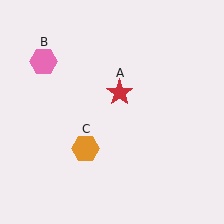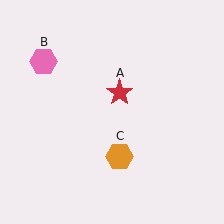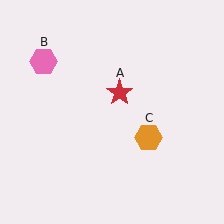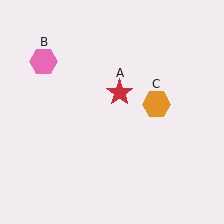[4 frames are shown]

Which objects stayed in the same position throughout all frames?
Red star (object A) and pink hexagon (object B) remained stationary.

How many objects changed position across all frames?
1 object changed position: orange hexagon (object C).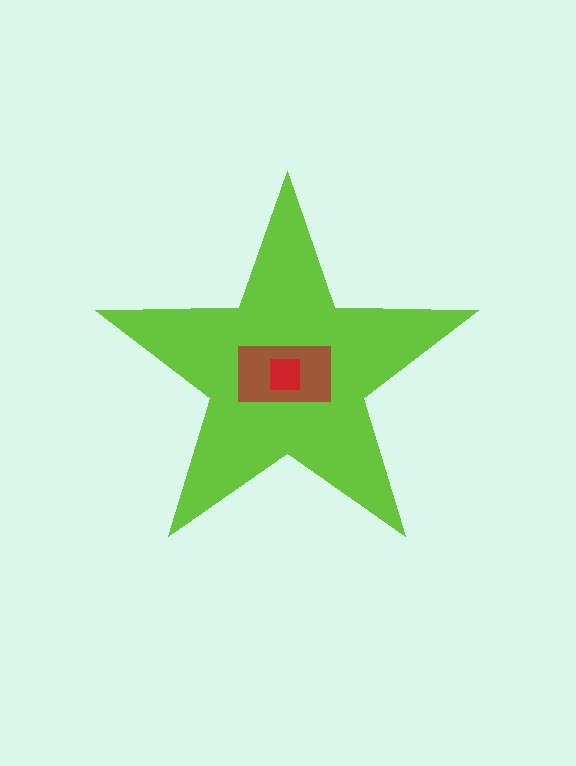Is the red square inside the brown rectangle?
Yes.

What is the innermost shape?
The red square.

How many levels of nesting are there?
3.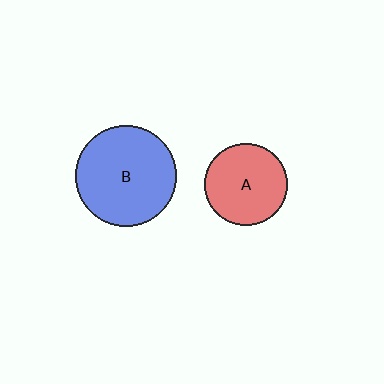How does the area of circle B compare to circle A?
Approximately 1.5 times.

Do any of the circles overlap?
No, none of the circles overlap.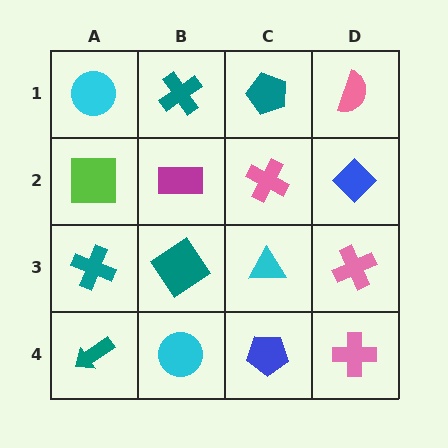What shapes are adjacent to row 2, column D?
A pink semicircle (row 1, column D), a pink cross (row 3, column D), a pink cross (row 2, column C).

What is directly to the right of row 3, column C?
A pink cross.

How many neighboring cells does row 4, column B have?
3.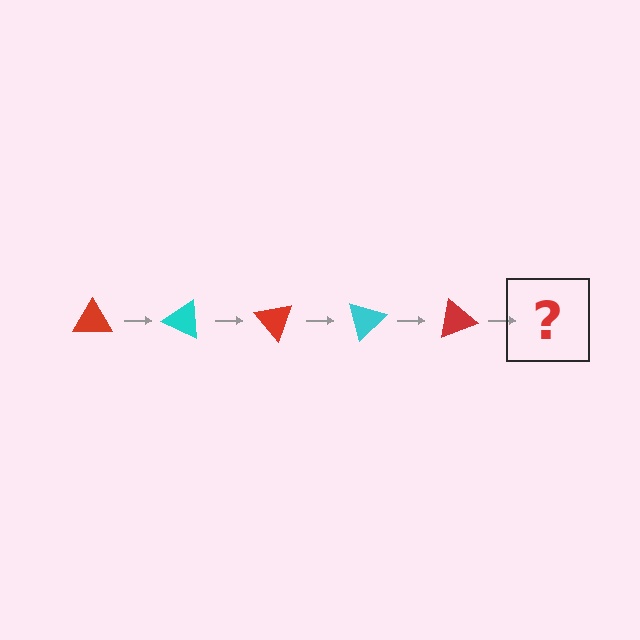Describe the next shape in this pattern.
It should be a cyan triangle, rotated 125 degrees from the start.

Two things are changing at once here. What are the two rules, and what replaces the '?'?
The two rules are that it rotates 25 degrees each step and the color cycles through red and cyan. The '?' should be a cyan triangle, rotated 125 degrees from the start.